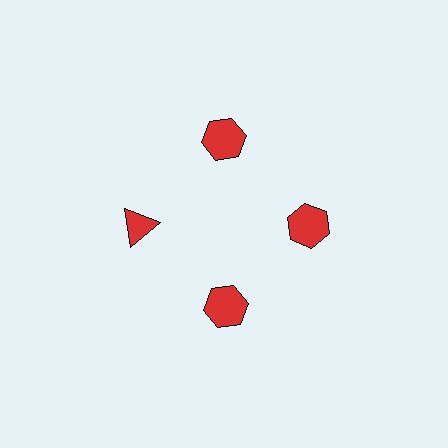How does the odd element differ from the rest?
It has a different shape: triangle instead of hexagon.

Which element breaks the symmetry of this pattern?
The red triangle at roughly the 9 o'clock position breaks the symmetry. All other shapes are red hexagons.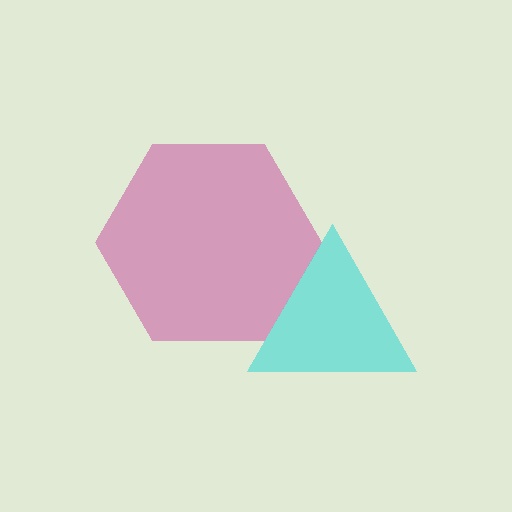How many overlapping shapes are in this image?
There are 2 overlapping shapes in the image.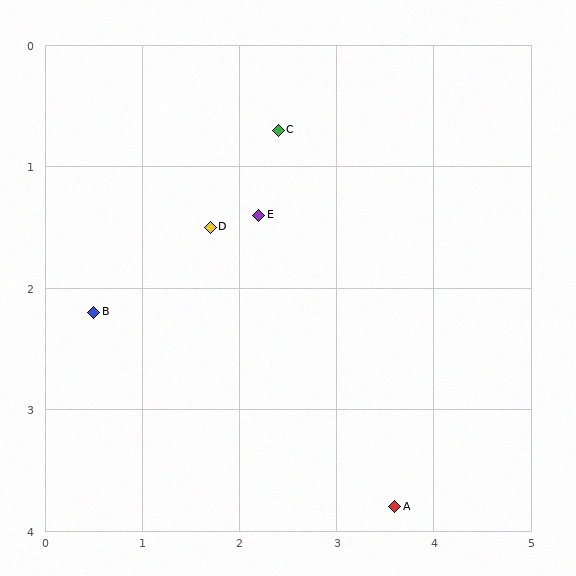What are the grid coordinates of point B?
Point B is at approximately (0.5, 2.2).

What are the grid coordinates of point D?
Point D is at approximately (1.7, 1.5).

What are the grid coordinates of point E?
Point E is at approximately (2.2, 1.4).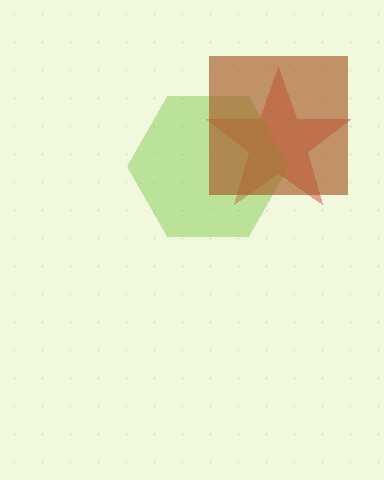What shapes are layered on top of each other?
The layered shapes are: a red star, a lime hexagon, a brown square.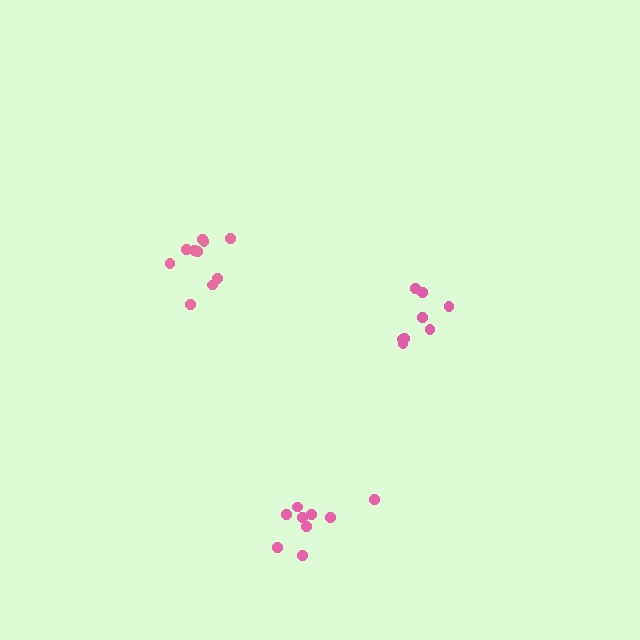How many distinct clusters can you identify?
There are 3 distinct clusters.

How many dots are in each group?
Group 1: 8 dots, Group 2: 10 dots, Group 3: 9 dots (27 total).